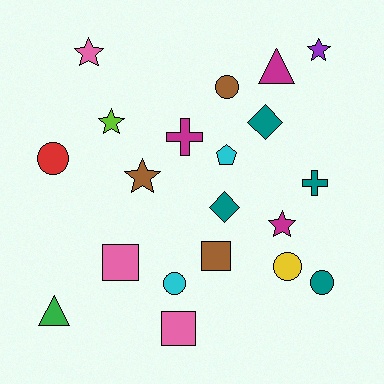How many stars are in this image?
There are 5 stars.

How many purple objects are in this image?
There is 1 purple object.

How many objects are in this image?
There are 20 objects.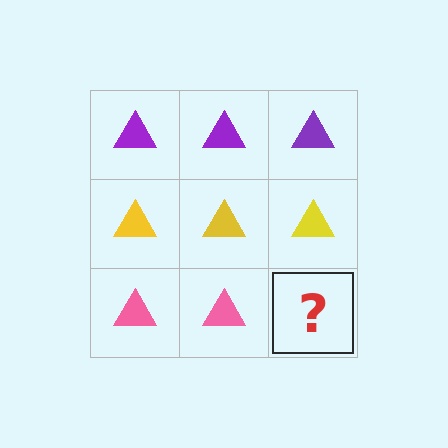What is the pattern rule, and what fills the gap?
The rule is that each row has a consistent color. The gap should be filled with a pink triangle.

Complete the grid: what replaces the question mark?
The question mark should be replaced with a pink triangle.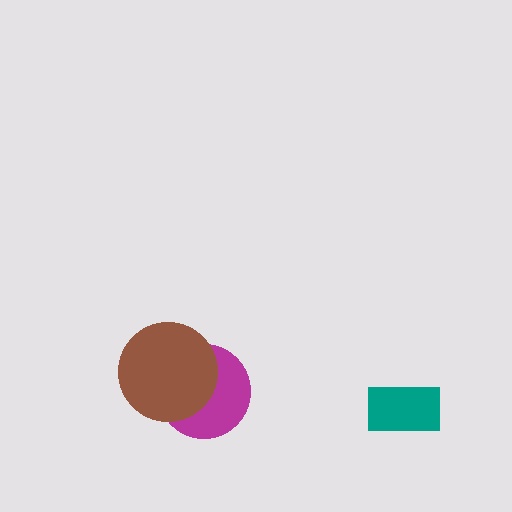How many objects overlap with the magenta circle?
1 object overlaps with the magenta circle.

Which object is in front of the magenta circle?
The brown circle is in front of the magenta circle.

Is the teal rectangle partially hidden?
No, no other shape covers it.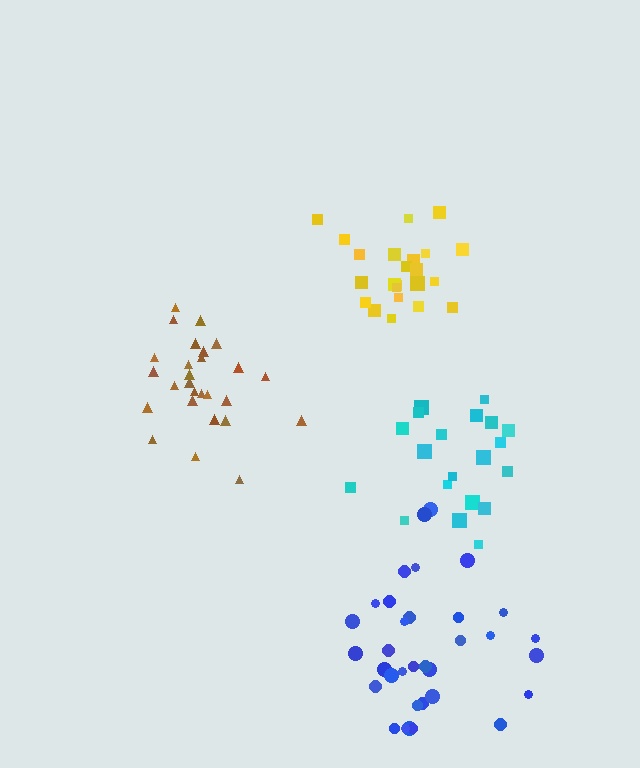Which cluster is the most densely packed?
Yellow.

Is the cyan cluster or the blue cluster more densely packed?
Blue.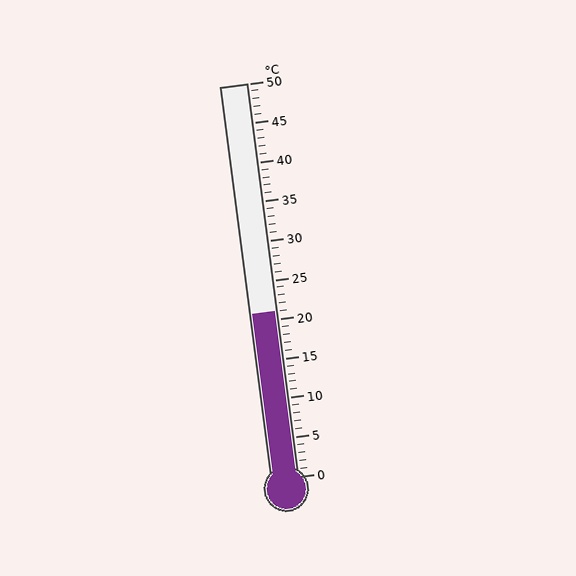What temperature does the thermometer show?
The thermometer shows approximately 21°C.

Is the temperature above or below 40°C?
The temperature is below 40°C.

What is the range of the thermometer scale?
The thermometer scale ranges from 0°C to 50°C.